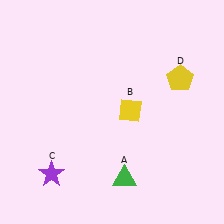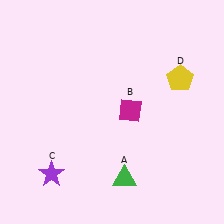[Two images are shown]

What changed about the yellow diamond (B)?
In Image 1, B is yellow. In Image 2, it changed to magenta.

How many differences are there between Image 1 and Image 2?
There is 1 difference between the two images.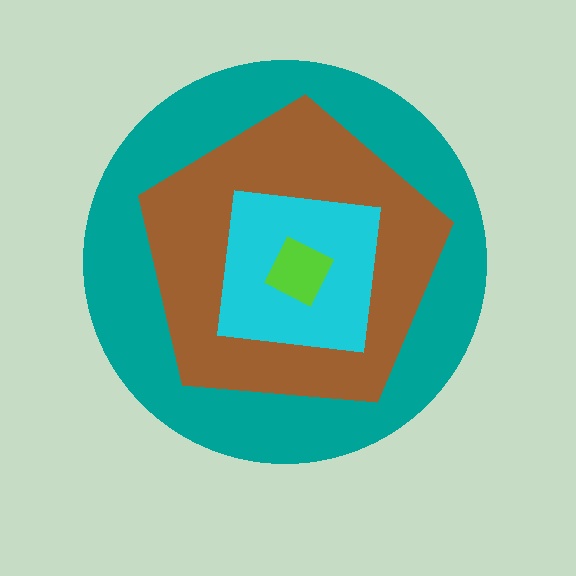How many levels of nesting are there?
4.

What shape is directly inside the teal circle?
The brown pentagon.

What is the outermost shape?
The teal circle.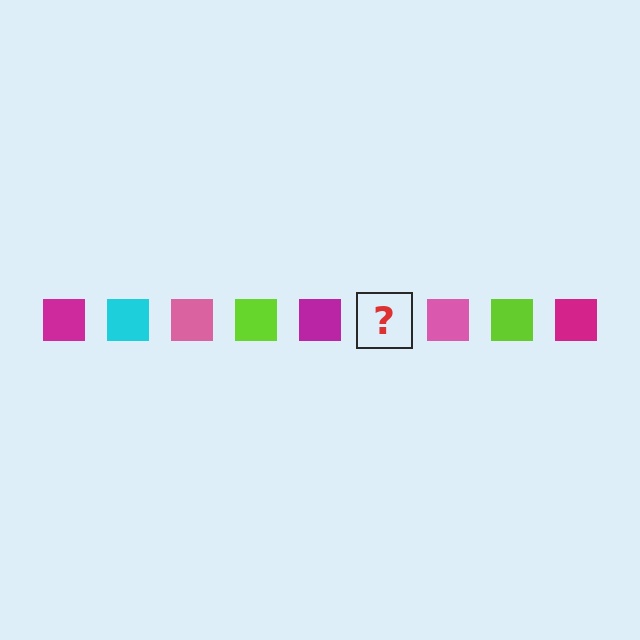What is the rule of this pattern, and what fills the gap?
The rule is that the pattern cycles through magenta, cyan, pink, lime squares. The gap should be filled with a cyan square.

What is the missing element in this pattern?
The missing element is a cyan square.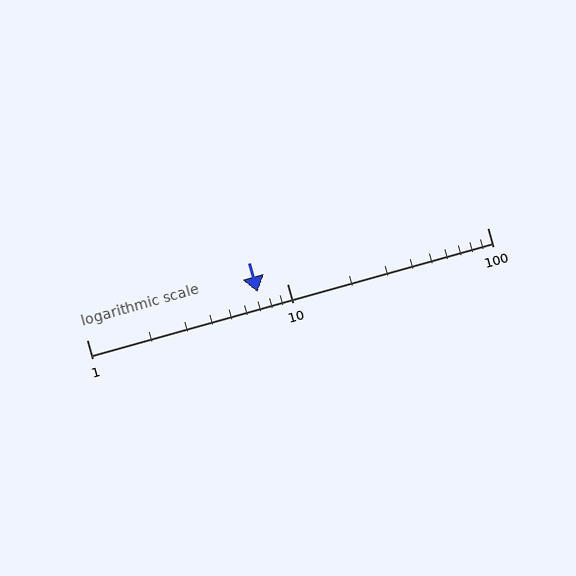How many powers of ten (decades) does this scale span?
The scale spans 2 decades, from 1 to 100.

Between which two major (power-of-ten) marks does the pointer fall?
The pointer is between 1 and 10.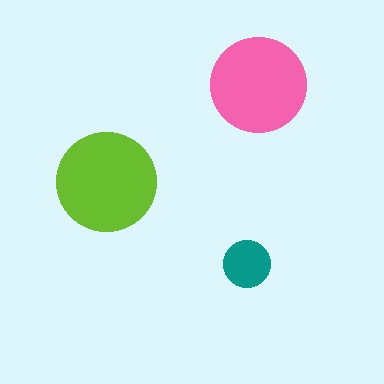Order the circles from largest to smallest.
the lime one, the pink one, the teal one.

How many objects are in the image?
There are 3 objects in the image.